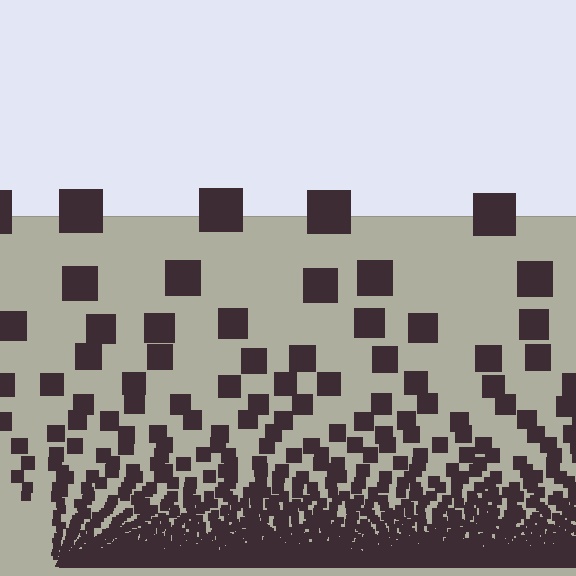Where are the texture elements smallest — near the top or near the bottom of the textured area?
Near the bottom.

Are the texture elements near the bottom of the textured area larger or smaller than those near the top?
Smaller. The gradient is inverted — elements near the bottom are smaller and denser.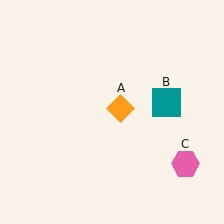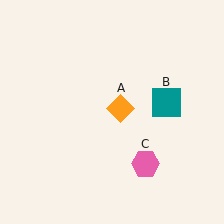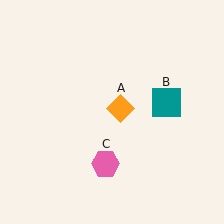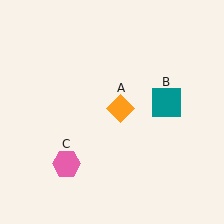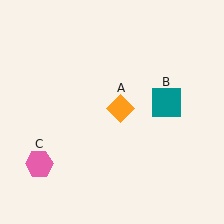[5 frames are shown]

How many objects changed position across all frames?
1 object changed position: pink hexagon (object C).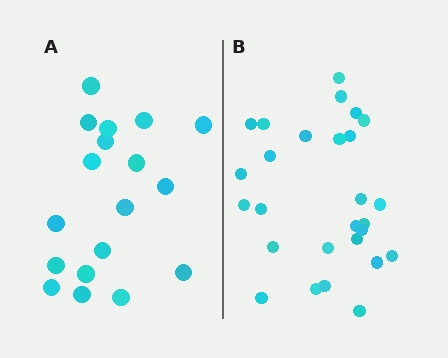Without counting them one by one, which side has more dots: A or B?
Region B (the right region) has more dots.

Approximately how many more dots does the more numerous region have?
Region B has roughly 8 or so more dots than region A.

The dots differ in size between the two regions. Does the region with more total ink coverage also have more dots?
No. Region A has more total ink coverage because its dots are larger, but region B actually contains more individual dots. Total area can be misleading — the number of items is what matters here.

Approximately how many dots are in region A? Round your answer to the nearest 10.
About 20 dots. (The exact count is 18, which rounds to 20.)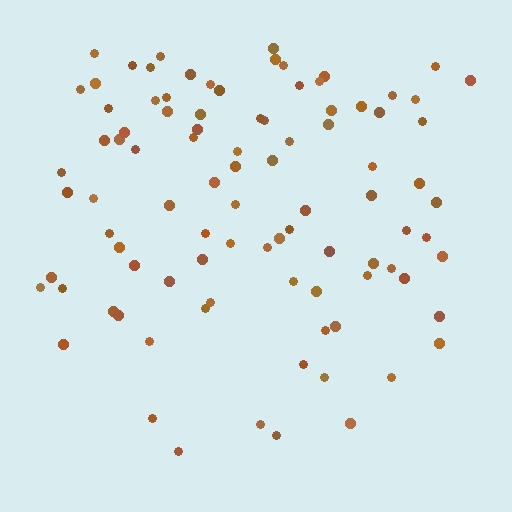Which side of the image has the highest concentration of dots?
The top.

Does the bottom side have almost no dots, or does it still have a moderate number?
Still a moderate number, just noticeably fewer than the top.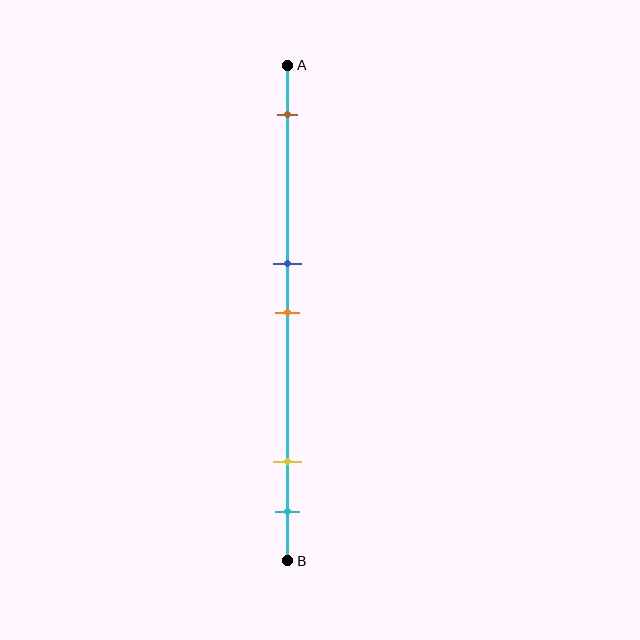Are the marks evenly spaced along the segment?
No, the marks are not evenly spaced.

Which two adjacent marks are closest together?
The blue and orange marks are the closest adjacent pair.